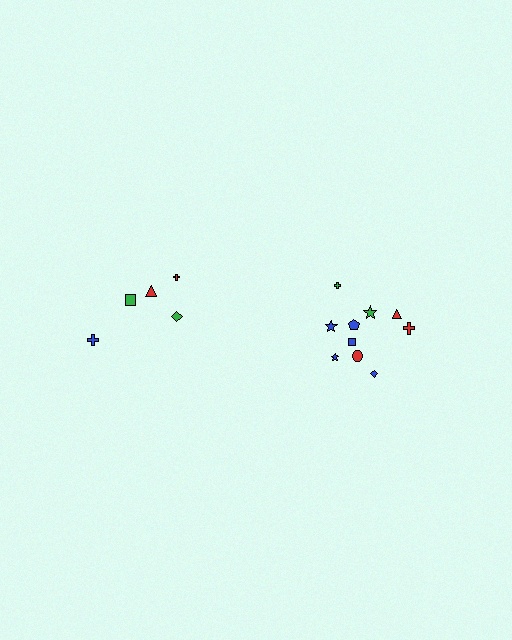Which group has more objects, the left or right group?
The right group.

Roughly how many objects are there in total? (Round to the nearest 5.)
Roughly 15 objects in total.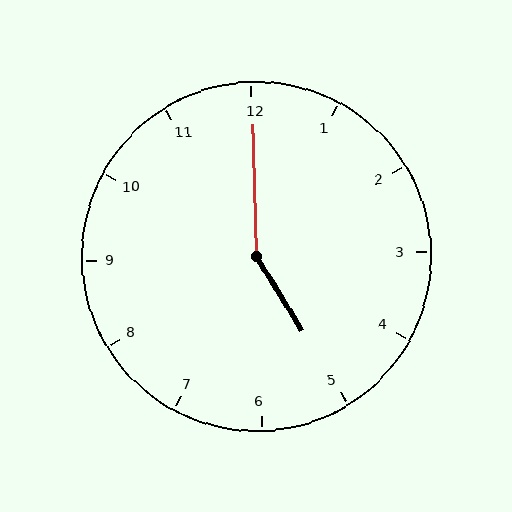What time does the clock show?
5:00.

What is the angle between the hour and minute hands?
Approximately 150 degrees.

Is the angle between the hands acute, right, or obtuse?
It is obtuse.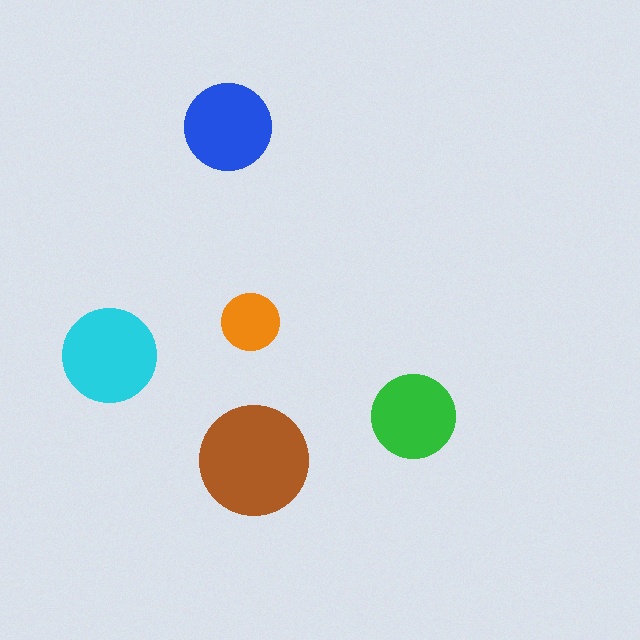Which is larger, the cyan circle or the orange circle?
The cyan one.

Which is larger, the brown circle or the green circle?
The brown one.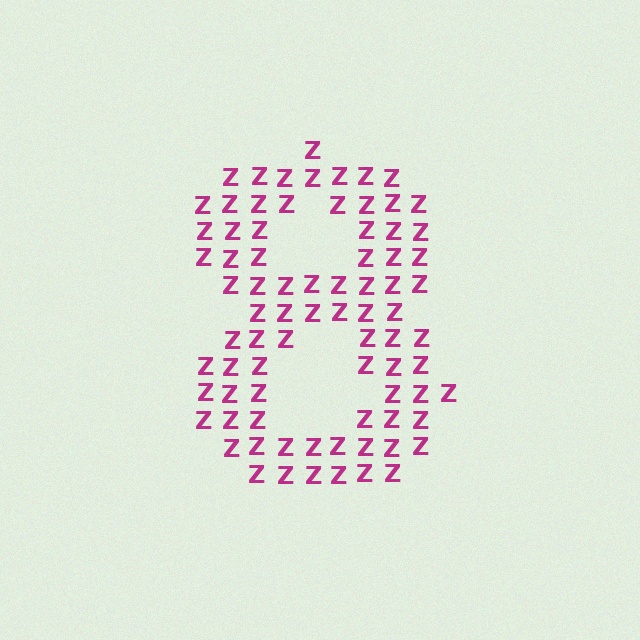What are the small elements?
The small elements are letter Z's.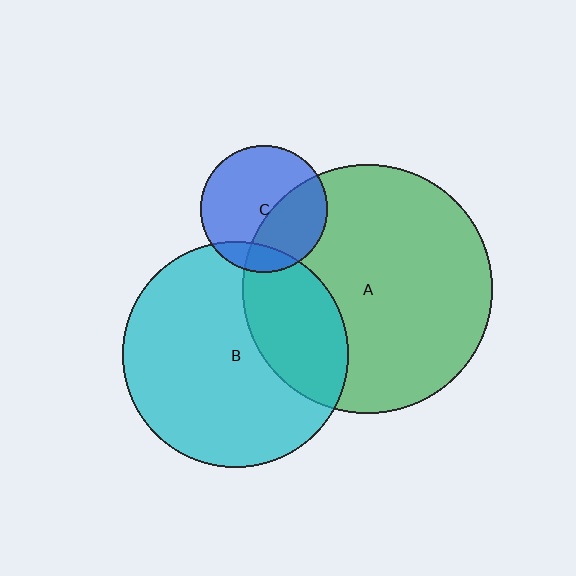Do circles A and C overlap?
Yes.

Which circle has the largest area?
Circle A (green).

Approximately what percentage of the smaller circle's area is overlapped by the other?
Approximately 40%.